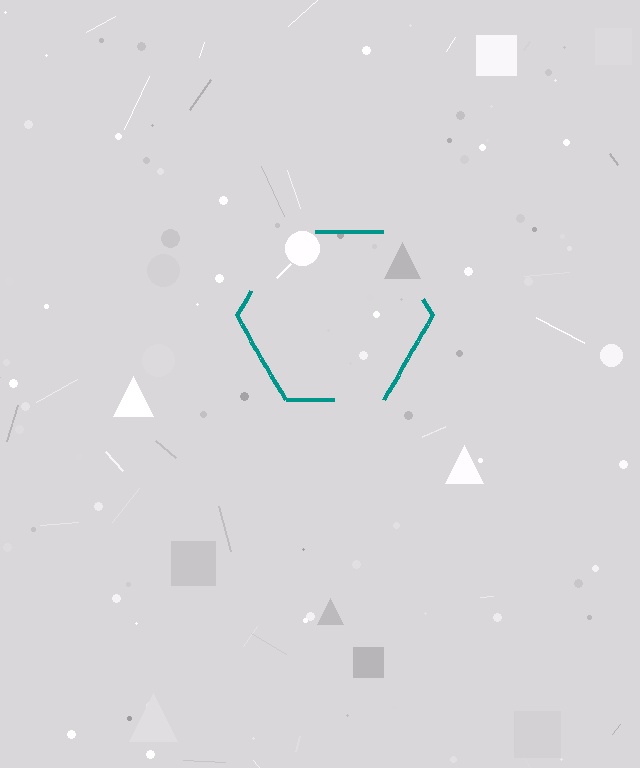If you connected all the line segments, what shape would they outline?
They would outline a hexagon.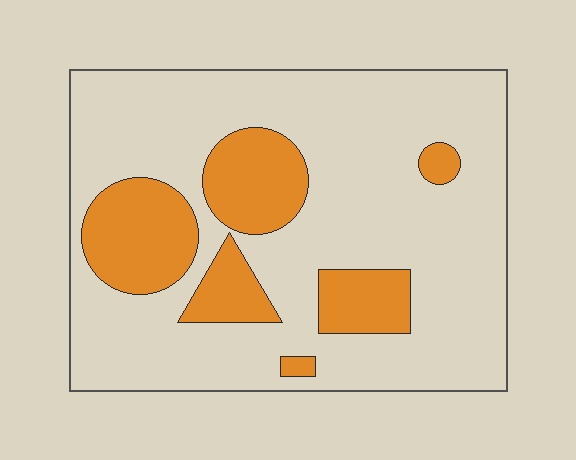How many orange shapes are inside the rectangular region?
6.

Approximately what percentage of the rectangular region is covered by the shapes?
Approximately 25%.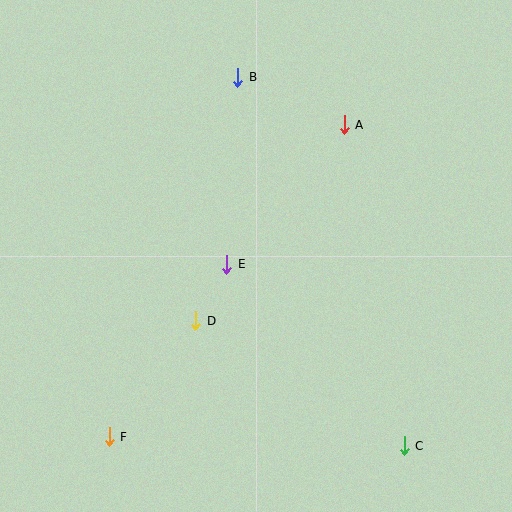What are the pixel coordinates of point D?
Point D is at (196, 321).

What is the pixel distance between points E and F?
The distance between E and F is 209 pixels.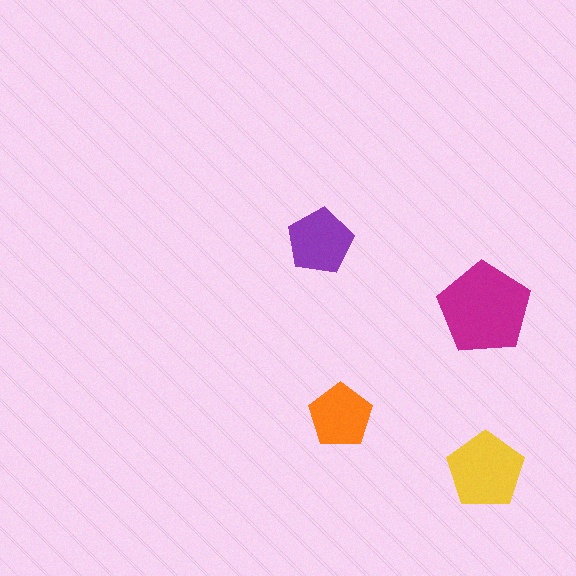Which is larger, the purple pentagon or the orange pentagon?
The purple one.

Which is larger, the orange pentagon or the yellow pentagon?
The yellow one.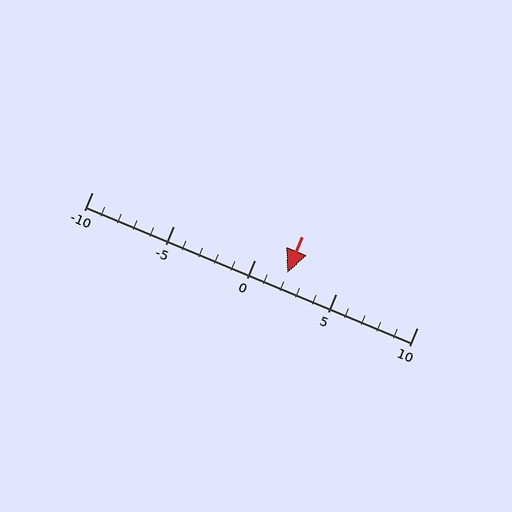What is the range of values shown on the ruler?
The ruler shows values from -10 to 10.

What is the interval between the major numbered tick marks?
The major tick marks are spaced 5 units apart.